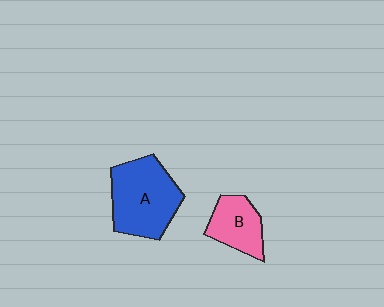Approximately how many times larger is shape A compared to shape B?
Approximately 1.8 times.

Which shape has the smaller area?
Shape B (pink).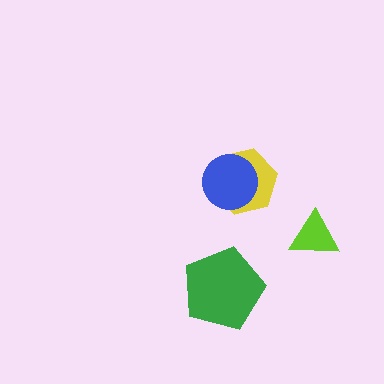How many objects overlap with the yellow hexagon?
1 object overlaps with the yellow hexagon.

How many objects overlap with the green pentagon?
0 objects overlap with the green pentagon.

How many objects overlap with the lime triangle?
0 objects overlap with the lime triangle.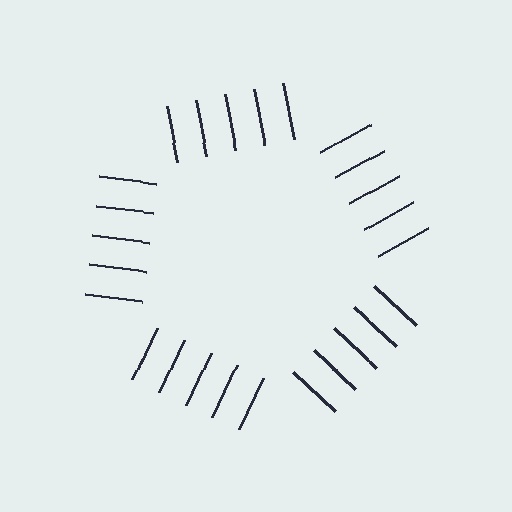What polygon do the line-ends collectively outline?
An illusory pentagon — the line segments terminate on its edges but no continuous stroke is drawn.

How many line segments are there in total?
25 — 5 along each of the 5 edges.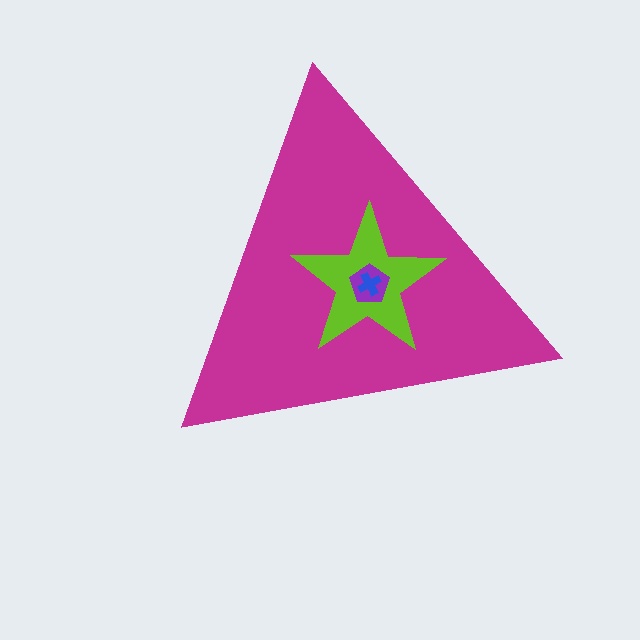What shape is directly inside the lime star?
The purple pentagon.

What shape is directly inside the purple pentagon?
The blue cross.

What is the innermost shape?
The blue cross.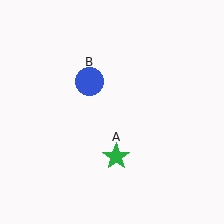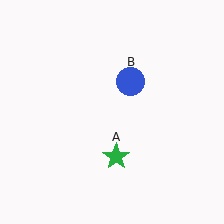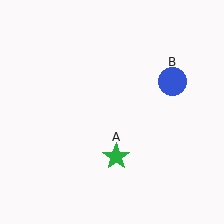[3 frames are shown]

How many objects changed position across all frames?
1 object changed position: blue circle (object B).